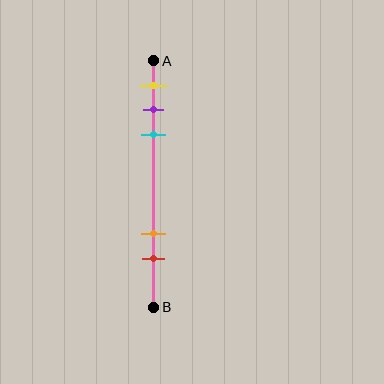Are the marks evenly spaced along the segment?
No, the marks are not evenly spaced.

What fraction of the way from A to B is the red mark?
The red mark is approximately 80% (0.8) of the way from A to B.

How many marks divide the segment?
There are 5 marks dividing the segment.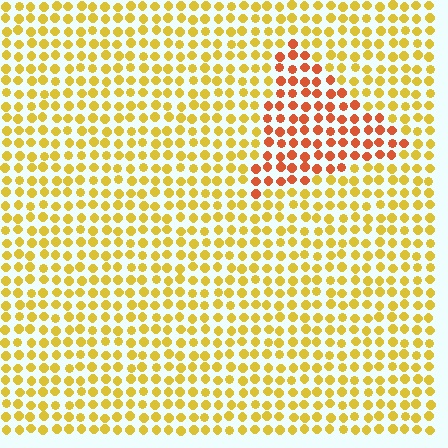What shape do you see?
I see a triangle.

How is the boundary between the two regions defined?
The boundary is defined purely by a slight shift in hue (about 38 degrees). Spacing, size, and orientation are identical on both sides.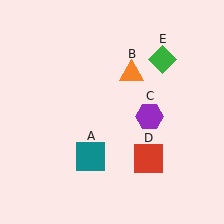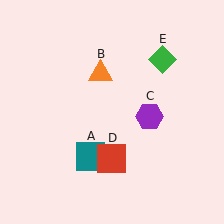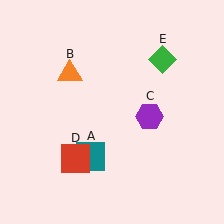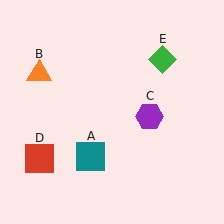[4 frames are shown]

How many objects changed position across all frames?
2 objects changed position: orange triangle (object B), red square (object D).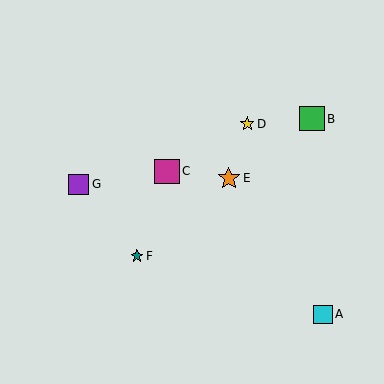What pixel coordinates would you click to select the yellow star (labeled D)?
Click at (247, 124) to select the yellow star D.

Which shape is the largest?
The magenta square (labeled C) is the largest.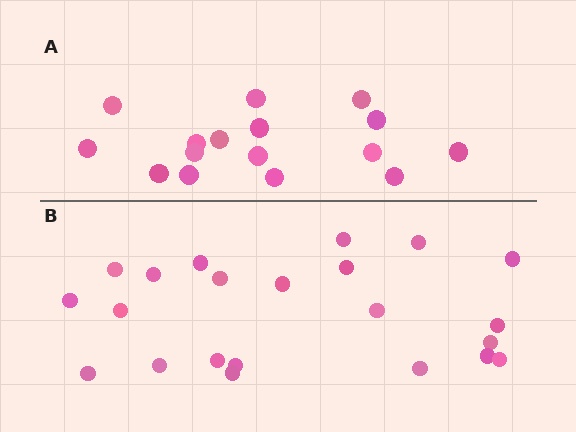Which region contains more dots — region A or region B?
Region B (the bottom region) has more dots.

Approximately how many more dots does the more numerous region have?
Region B has about 6 more dots than region A.